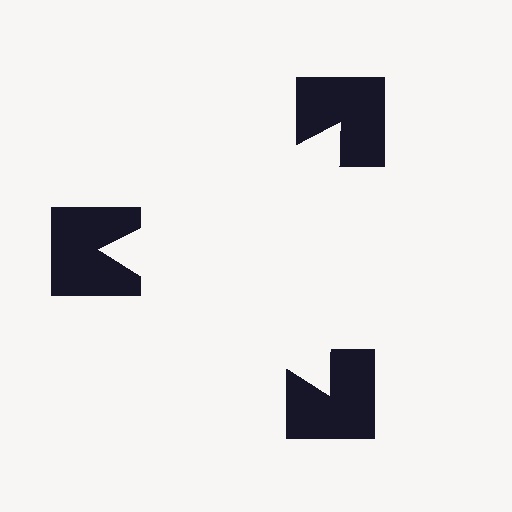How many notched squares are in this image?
There are 3 — one at each vertex of the illusory triangle.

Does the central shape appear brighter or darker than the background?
It typically appears slightly brighter than the background, even though no actual brightness change is drawn.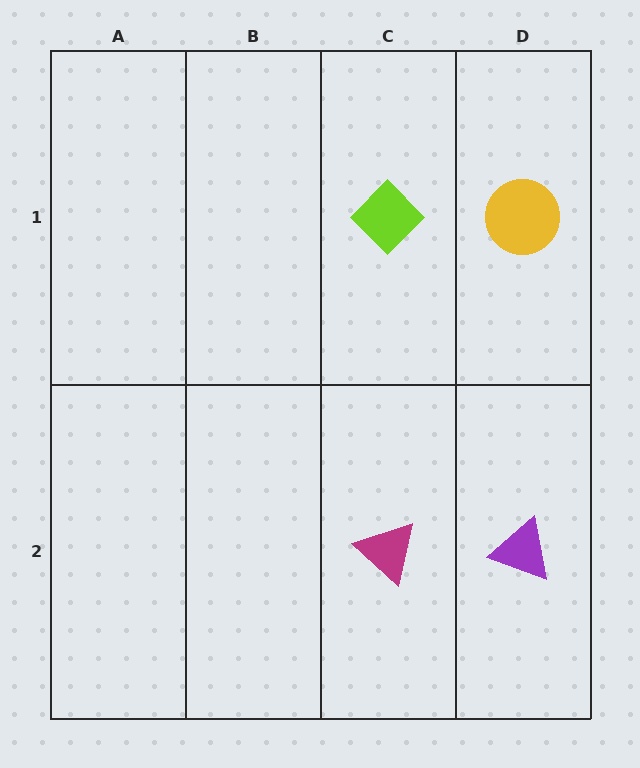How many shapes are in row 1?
2 shapes.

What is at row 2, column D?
A purple triangle.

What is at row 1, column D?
A yellow circle.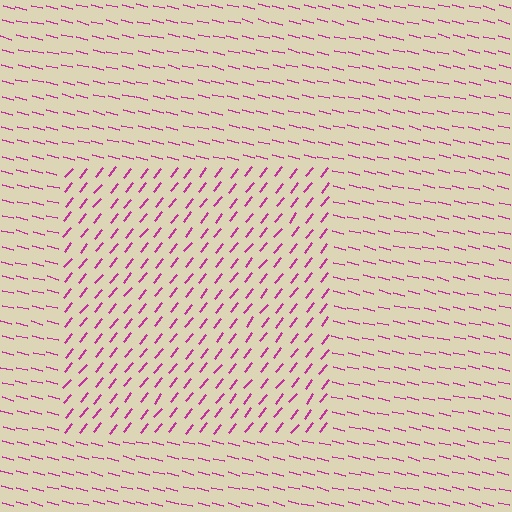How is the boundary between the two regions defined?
The boundary is defined purely by a change in line orientation (approximately 65 degrees difference). All lines are the same color and thickness.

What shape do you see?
I see a rectangle.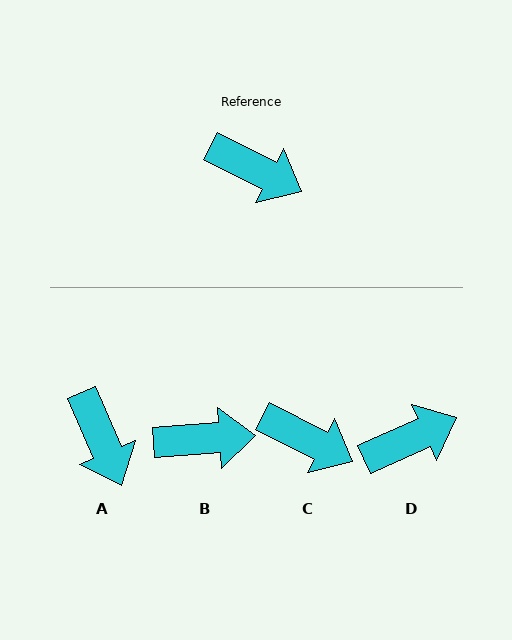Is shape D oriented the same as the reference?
No, it is off by about 51 degrees.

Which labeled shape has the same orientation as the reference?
C.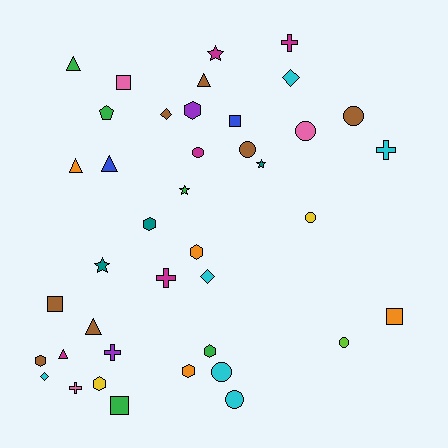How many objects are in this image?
There are 40 objects.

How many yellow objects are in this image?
There are 2 yellow objects.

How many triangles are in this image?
There are 6 triangles.